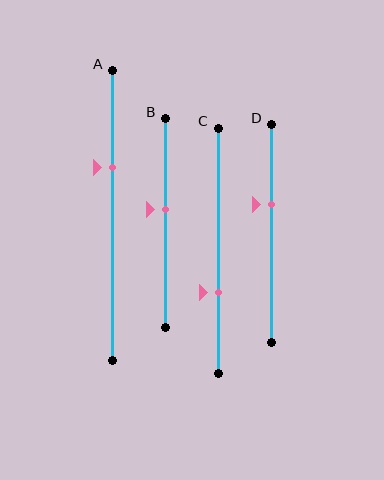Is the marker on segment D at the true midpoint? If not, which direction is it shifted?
No, the marker on segment D is shifted upward by about 13% of the segment length.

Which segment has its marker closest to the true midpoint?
Segment B has its marker closest to the true midpoint.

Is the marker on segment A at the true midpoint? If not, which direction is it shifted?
No, the marker on segment A is shifted upward by about 17% of the segment length.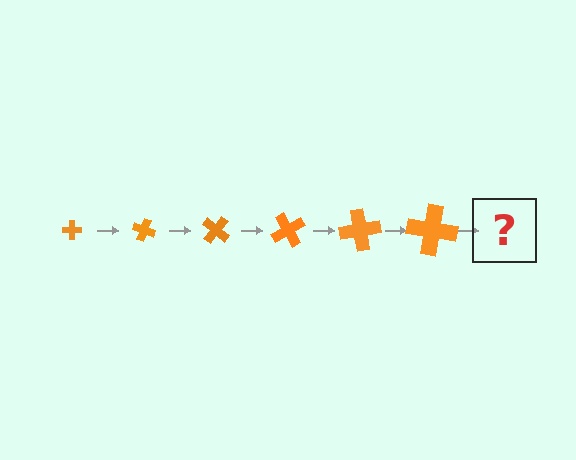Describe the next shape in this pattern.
It should be a cross, larger than the previous one and rotated 120 degrees from the start.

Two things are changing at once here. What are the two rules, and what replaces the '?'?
The two rules are that the cross grows larger each step and it rotates 20 degrees each step. The '?' should be a cross, larger than the previous one and rotated 120 degrees from the start.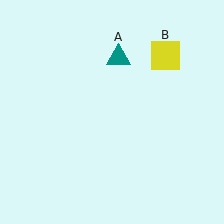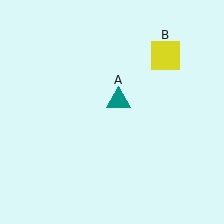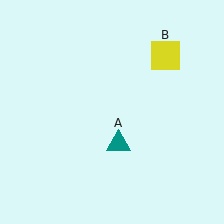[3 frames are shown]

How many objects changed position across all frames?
1 object changed position: teal triangle (object A).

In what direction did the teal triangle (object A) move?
The teal triangle (object A) moved down.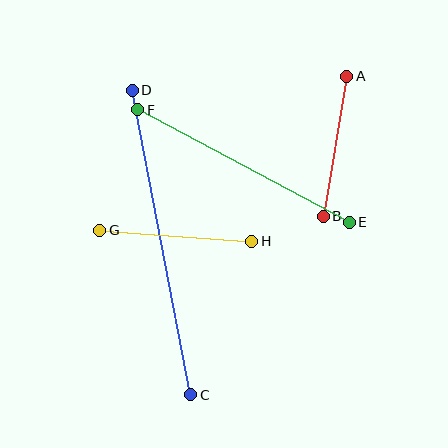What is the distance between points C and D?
The distance is approximately 310 pixels.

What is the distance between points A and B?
The distance is approximately 142 pixels.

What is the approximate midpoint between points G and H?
The midpoint is at approximately (176, 236) pixels.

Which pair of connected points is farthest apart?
Points C and D are farthest apart.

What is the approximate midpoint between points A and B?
The midpoint is at approximately (335, 146) pixels.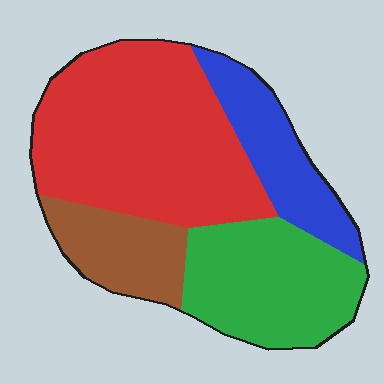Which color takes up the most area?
Red, at roughly 45%.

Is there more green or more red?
Red.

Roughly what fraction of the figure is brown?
Brown takes up less than a sixth of the figure.